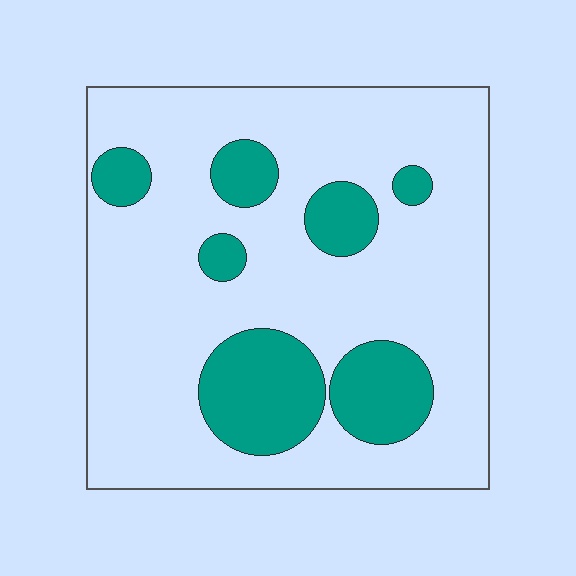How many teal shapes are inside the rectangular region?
7.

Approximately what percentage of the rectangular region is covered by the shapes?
Approximately 20%.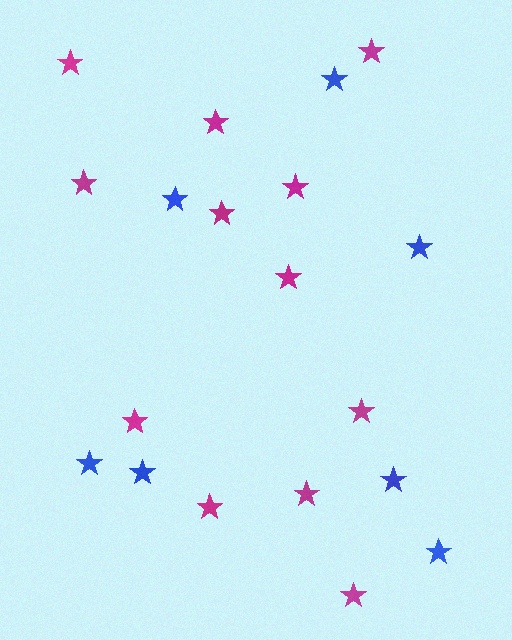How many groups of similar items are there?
There are 2 groups: one group of blue stars (7) and one group of magenta stars (12).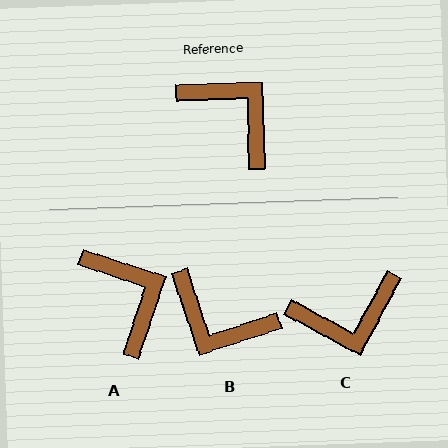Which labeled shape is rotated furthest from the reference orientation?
B, about 163 degrees away.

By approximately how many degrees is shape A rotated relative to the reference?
Approximately 20 degrees clockwise.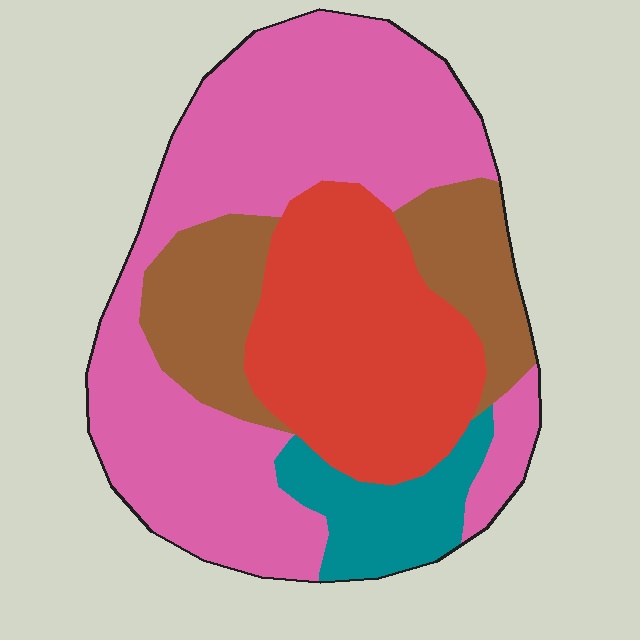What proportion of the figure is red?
Red takes up about one quarter (1/4) of the figure.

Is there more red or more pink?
Pink.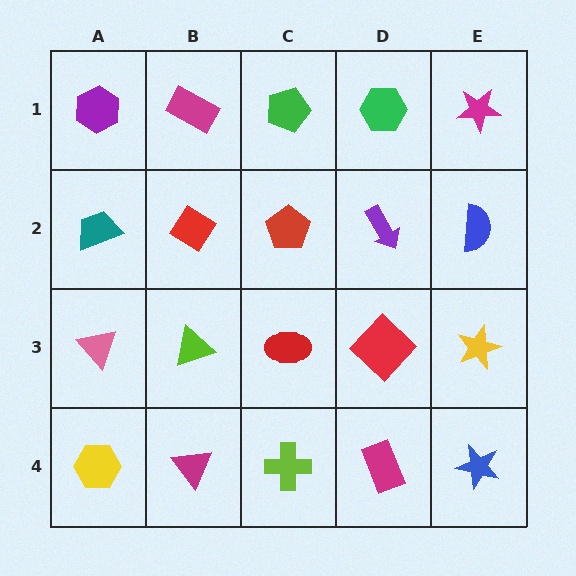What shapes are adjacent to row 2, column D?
A green hexagon (row 1, column D), a red diamond (row 3, column D), a red pentagon (row 2, column C), a blue semicircle (row 2, column E).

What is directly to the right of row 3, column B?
A red ellipse.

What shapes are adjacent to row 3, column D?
A purple arrow (row 2, column D), a magenta rectangle (row 4, column D), a red ellipse (row 3, column C), a yellow star (row 3, column E).